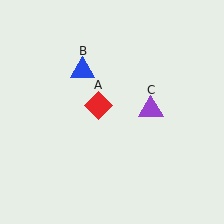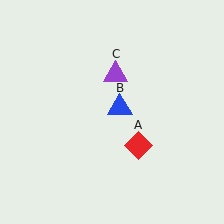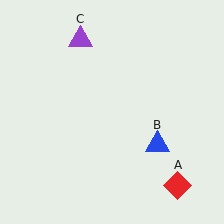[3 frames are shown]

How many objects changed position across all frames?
3 objects changed position: red diamond (object A), blue triangle (object B), purple triangle (object C).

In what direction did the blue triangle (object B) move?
The blue triangle (object B) moved down and to the right.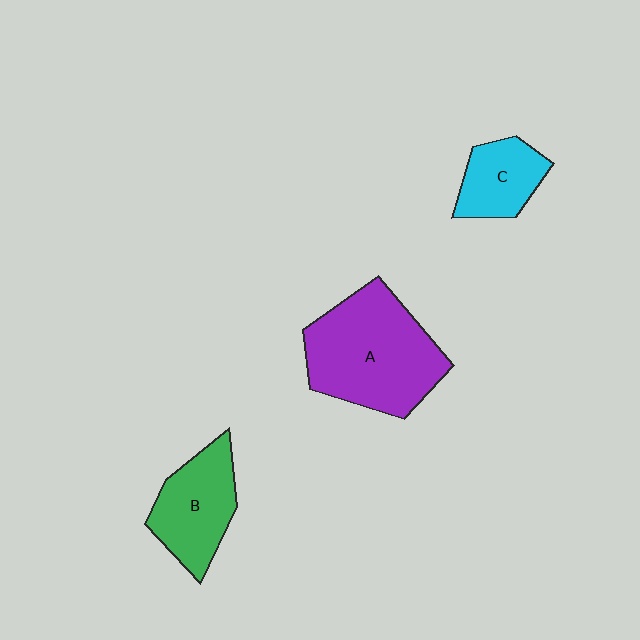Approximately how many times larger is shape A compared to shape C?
Approximately 2.3 times.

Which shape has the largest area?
Shape A (purple).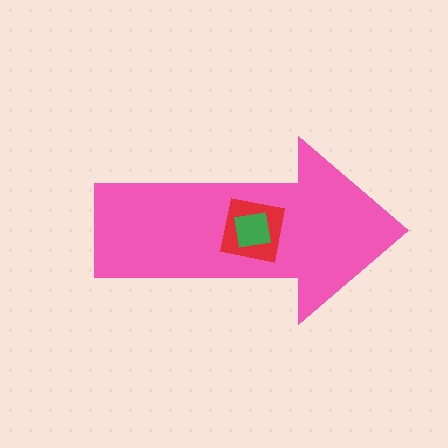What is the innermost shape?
The green square.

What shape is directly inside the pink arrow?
The red square.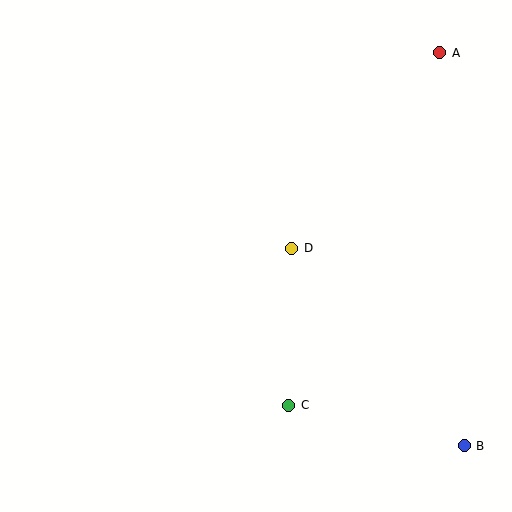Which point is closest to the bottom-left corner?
Point C is closest to the bottom-left corner.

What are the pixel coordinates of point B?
Point B is at (464, 446).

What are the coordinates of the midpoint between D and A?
The midpoint between D and A is at (366, 151).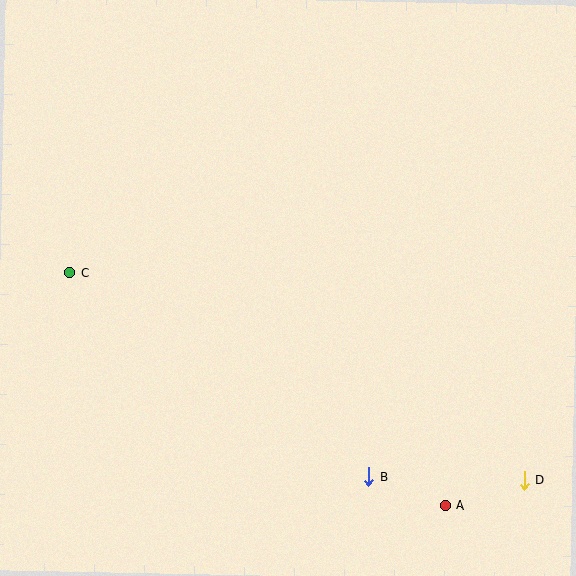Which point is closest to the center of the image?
Point B at (369, 476) is closest to the center.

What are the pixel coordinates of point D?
Point D is at (525, 480).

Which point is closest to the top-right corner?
Point D is closest to the top-right corner.